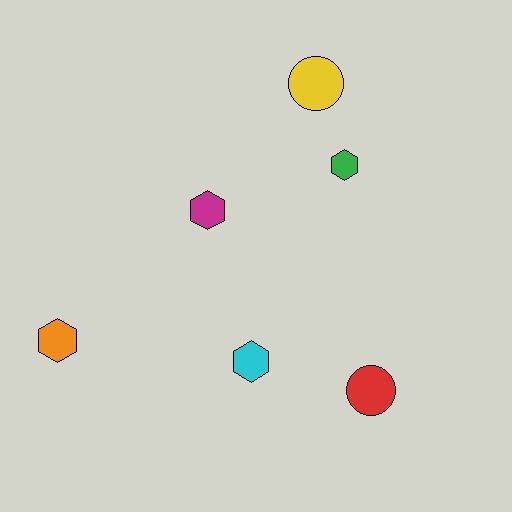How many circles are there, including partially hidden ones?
There are 2 circles.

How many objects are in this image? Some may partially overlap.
There are 6 objects.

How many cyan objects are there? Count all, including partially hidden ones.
There is 1 cyan object.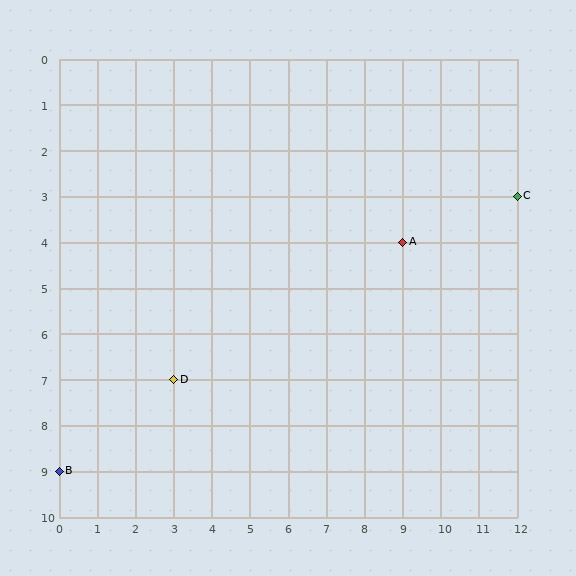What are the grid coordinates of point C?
Point C is at grid coordinates (12, 3).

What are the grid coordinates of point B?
Point B is at grid coordinates (0, 9).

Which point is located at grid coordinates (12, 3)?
Point C is at (12, 3).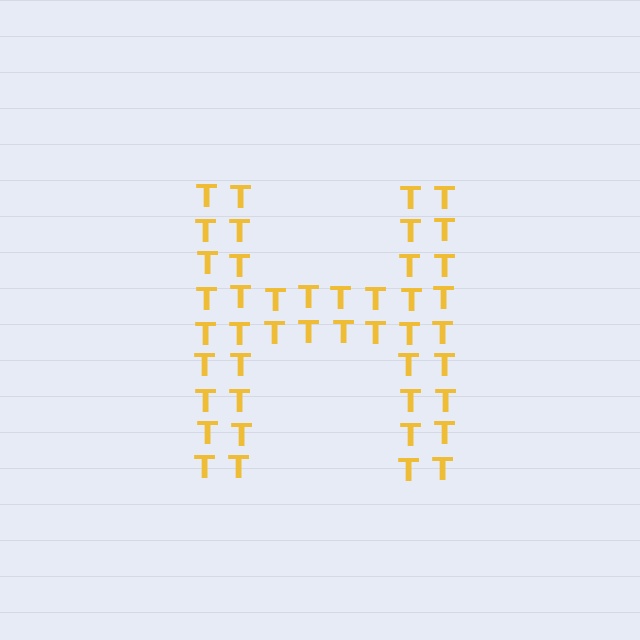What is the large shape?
The large shape is the letter H.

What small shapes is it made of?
It is made of small letter T's.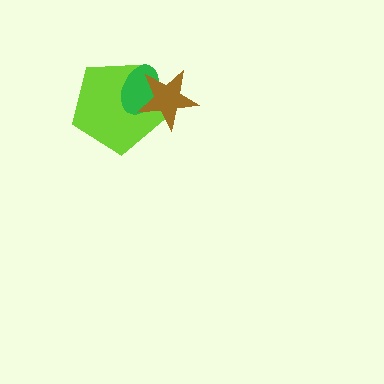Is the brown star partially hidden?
No, no other shape covers it.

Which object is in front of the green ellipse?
The brown star is in front of the green ellipse.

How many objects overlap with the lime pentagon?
2 objects overlap with the lime pentagon.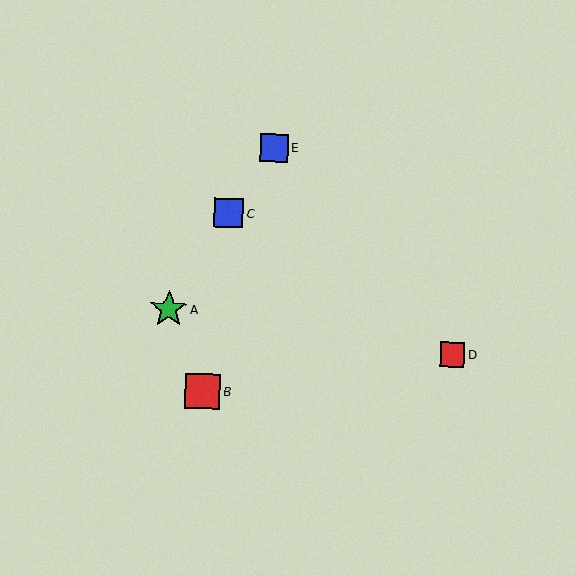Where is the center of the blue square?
The center of the blue square is at (274, 148).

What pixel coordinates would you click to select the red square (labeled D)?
Click at (453, 355) to select the red square D.